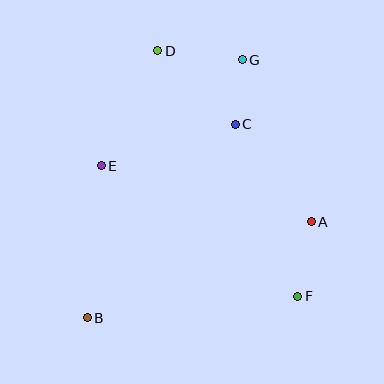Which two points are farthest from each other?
Points B and G are farthest from each other.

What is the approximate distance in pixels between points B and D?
The distance between B and D is approximately 276 pixels.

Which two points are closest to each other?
Points C and G are closest to each other.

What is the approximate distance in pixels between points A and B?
The distance between A and B is approximately 244 pixels.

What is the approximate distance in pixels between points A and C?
The distance between A and C is approximately 124 pixels.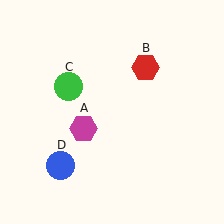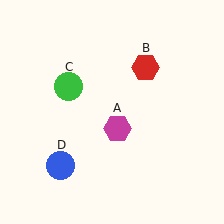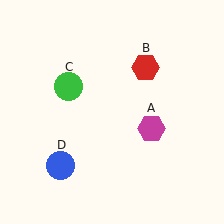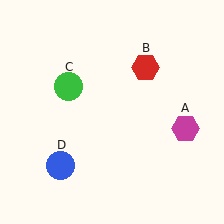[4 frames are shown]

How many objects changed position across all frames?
1 object changed position: magenta hexagon (object A).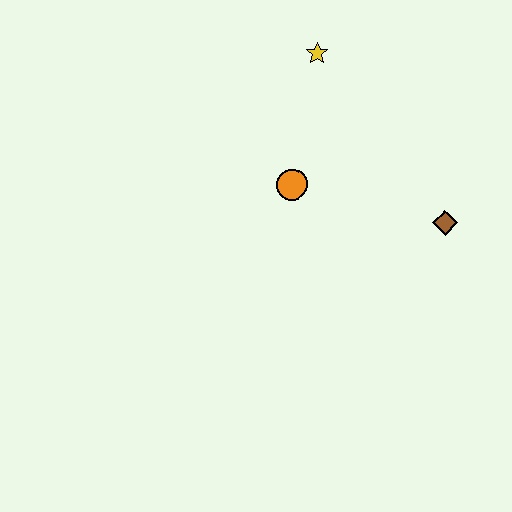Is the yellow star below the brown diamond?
No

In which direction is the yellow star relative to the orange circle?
The yellow star is above the orange circle.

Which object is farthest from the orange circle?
The brown diamond is farthest from the orange circle.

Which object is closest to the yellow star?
The orange circle is closest to the yellow star.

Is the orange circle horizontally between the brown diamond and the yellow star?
No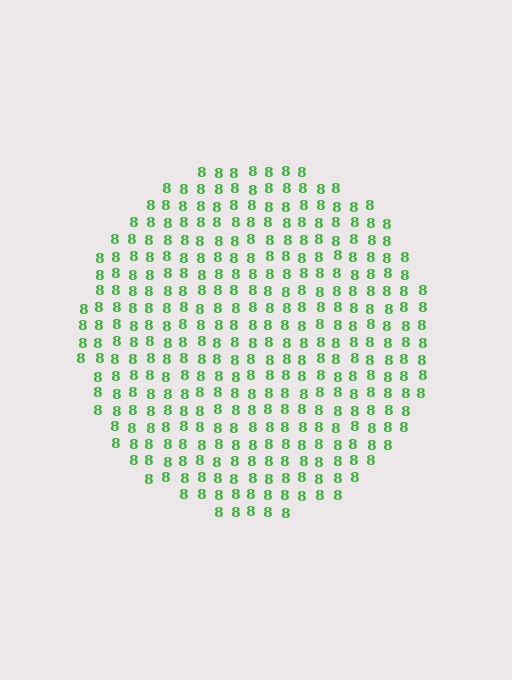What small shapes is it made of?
It is made of small digit 8's.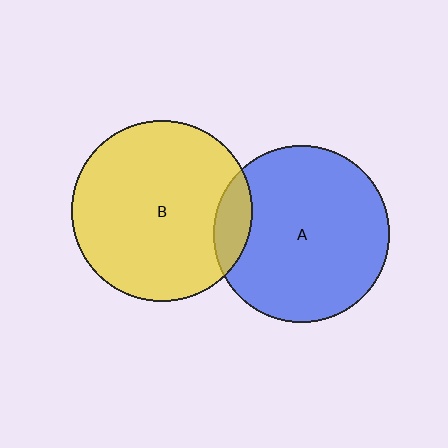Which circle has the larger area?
Circle B (yellow).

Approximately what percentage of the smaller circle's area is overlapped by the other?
Approximately 10%.